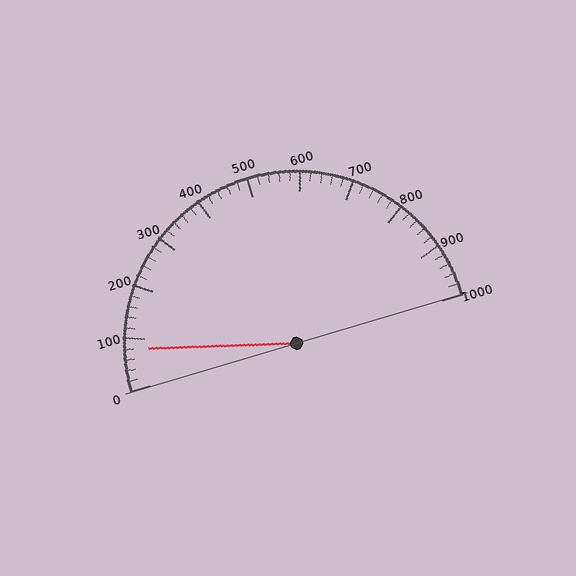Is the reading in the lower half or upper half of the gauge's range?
The reading is in the lower half of the range (0 to 1000).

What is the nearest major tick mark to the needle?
The nearest major tick mark is 100.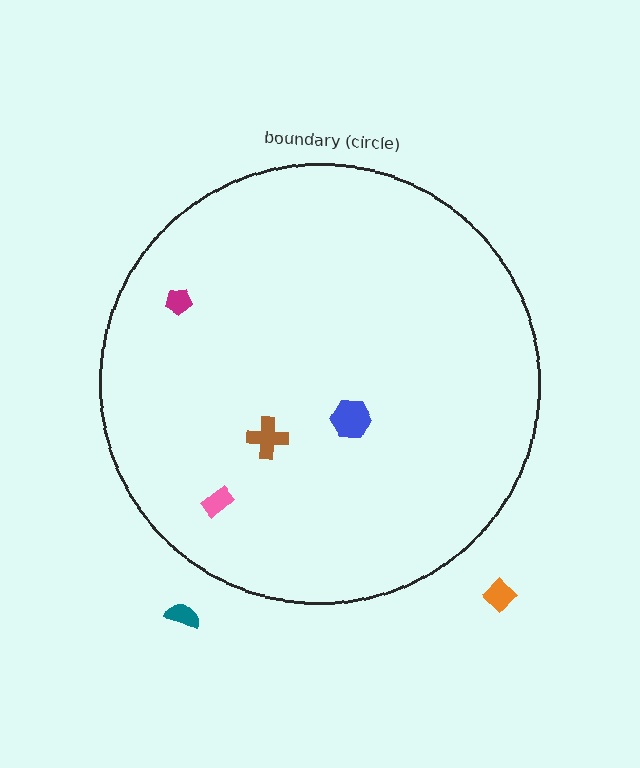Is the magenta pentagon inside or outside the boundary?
Inside.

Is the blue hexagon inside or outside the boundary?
Inside.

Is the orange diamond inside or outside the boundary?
Outside.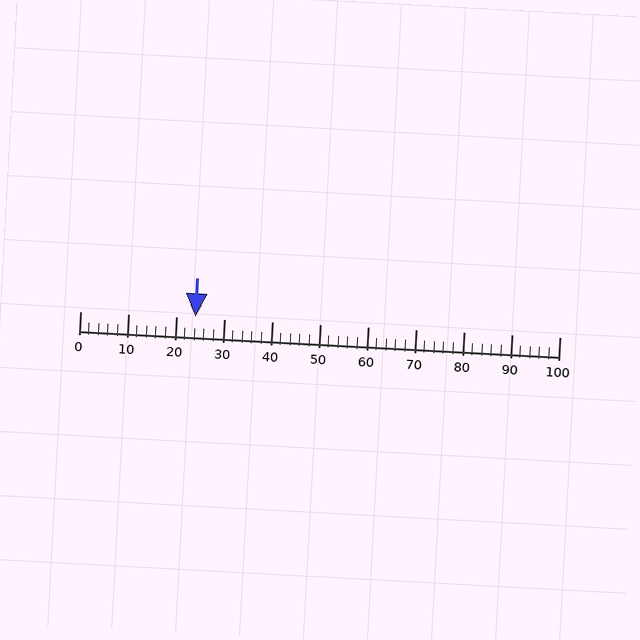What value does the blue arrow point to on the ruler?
The blue arrow points to approximately 24.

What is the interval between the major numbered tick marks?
The major tick marks are spaced 10 units apart.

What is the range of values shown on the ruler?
The ruler shows values from 0 to 100.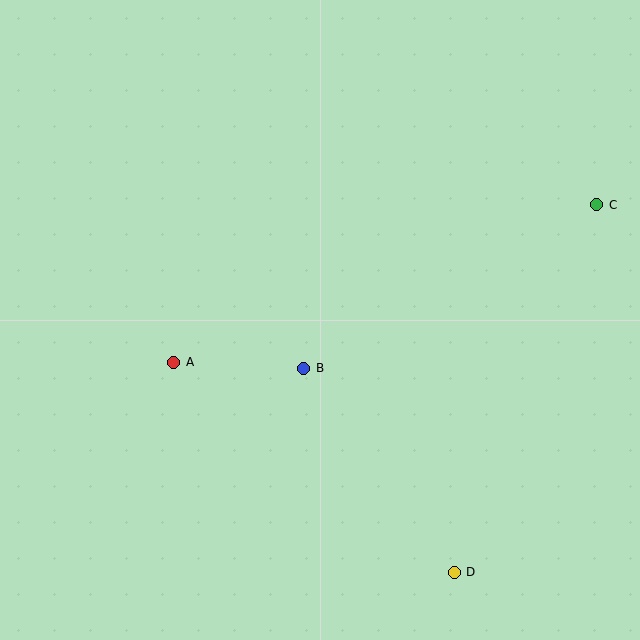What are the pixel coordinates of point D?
Point D is at (454, 572).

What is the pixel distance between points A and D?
The distance between A and D is 350 pixels.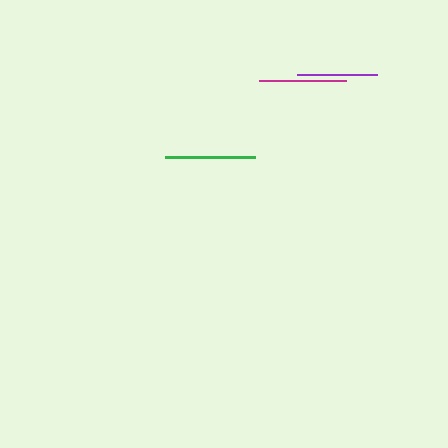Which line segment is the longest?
The green line is the longest at approximately 91 pixels.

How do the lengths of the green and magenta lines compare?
The green and magenta lines are approximately the same length.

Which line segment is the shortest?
The purple line is the shortest at approximately 80 pixels.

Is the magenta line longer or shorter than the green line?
The green line is longer than the magenta line.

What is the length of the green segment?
The green segment is approximately 91 pixels long.